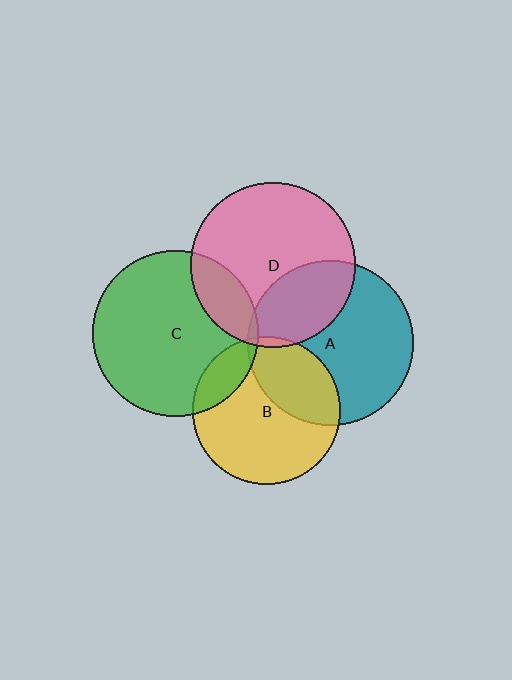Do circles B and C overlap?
Yes.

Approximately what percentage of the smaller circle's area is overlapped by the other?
Approximately 15%.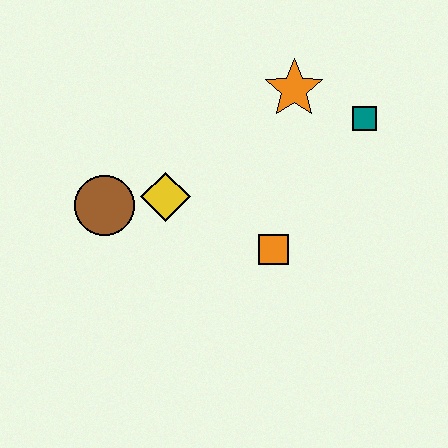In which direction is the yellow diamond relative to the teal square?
The yellow diamond is to the left of the teal square.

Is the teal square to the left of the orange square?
No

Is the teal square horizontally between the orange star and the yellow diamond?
No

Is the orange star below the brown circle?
No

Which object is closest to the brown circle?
The yellow diamond is closest to the brown circle.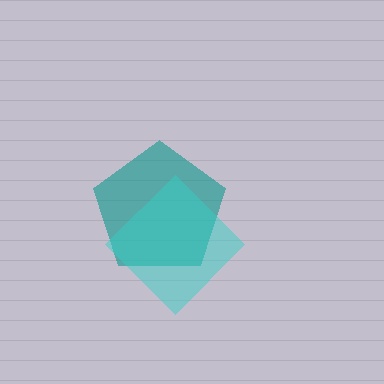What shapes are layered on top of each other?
The layered shapes are: a teal pentagon, a cyan diamond.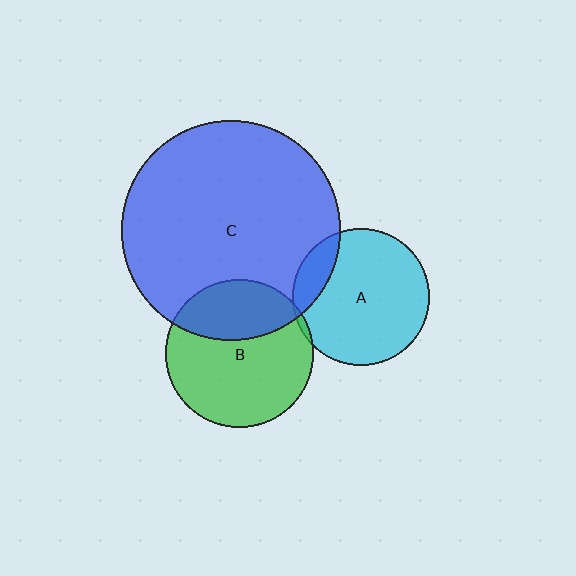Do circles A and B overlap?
Yes.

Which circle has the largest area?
Circle C (blue).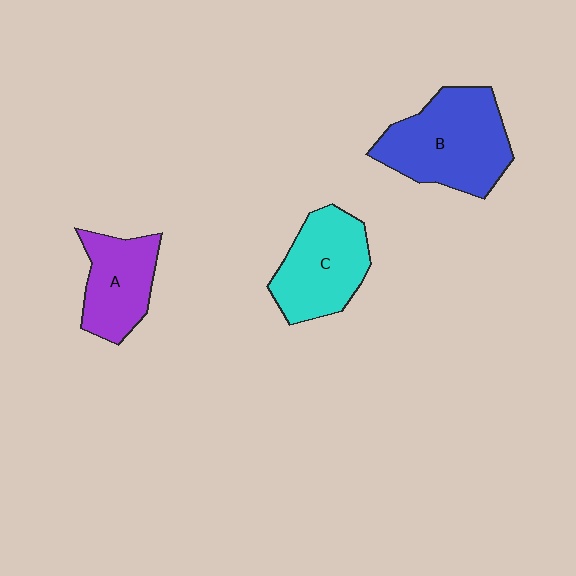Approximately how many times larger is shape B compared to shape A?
Approximately 1.6 times.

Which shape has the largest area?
Shape B (blue).